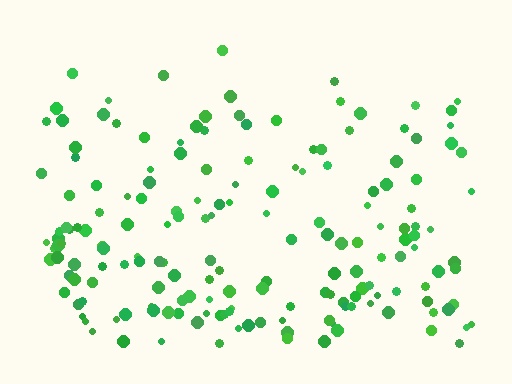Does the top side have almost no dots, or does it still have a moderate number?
Still a moderate number, just noticeably fewer than the bottom.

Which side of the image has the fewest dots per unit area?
The top.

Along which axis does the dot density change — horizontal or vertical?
Vertical.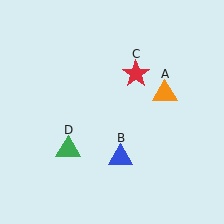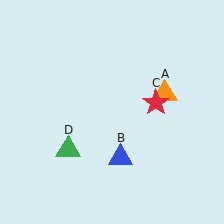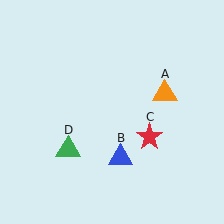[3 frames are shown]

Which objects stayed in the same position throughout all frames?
Orange triangle (object A) and blue triangle (object B) and green triangle (object D) remained stationary.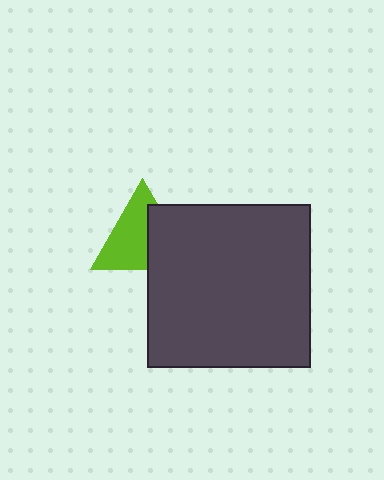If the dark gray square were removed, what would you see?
You would see the complete lime triangle.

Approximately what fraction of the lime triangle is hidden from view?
Roughly 40% of the lime triangle is hidden behind the dark gray square.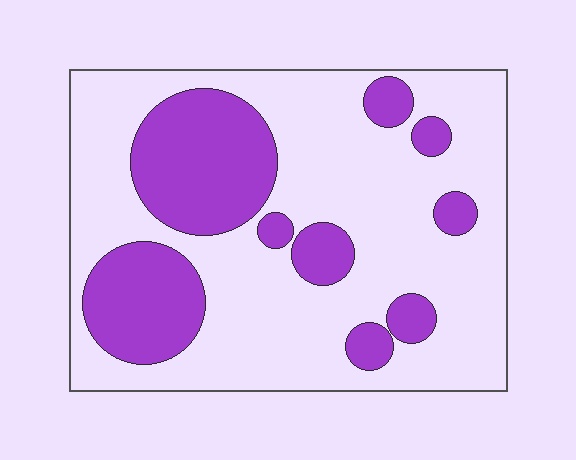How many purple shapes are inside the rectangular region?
9.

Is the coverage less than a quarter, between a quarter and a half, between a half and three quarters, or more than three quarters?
Between a quarter and a half.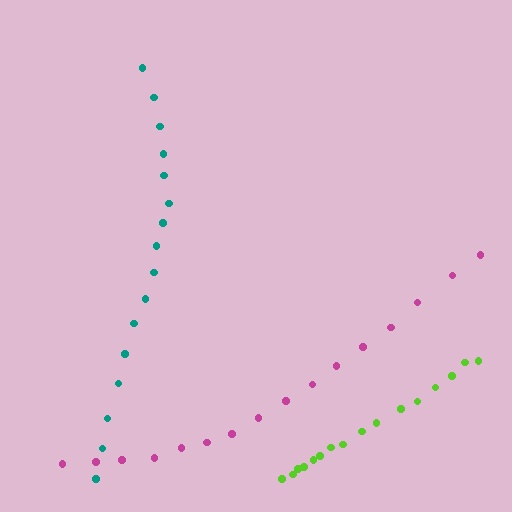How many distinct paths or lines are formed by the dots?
There are 3 distinct paths.